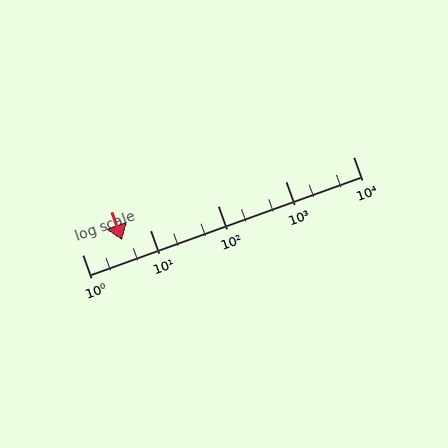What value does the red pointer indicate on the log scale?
The pointer indicates approximately 3.9.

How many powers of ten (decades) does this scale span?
The scale spans 4 decades, from 1 to 10000.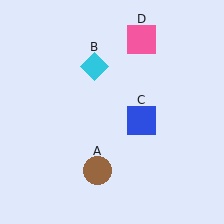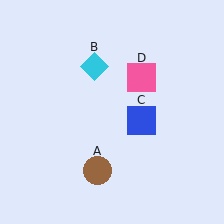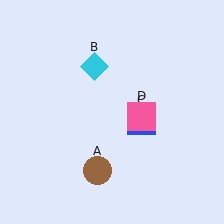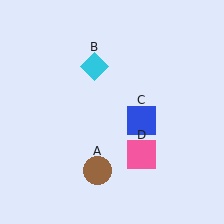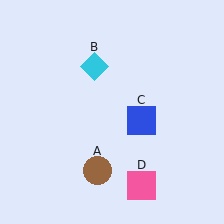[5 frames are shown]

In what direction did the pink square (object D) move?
The pink square (object D) moved down.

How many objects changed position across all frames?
1 object changed position: pink square (object D).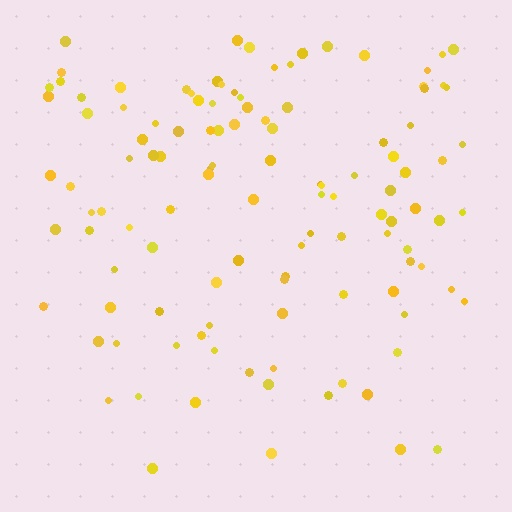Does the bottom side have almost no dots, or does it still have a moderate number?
Still a moderate number, just noticeably fewer than the top.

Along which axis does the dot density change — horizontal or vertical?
Vertical.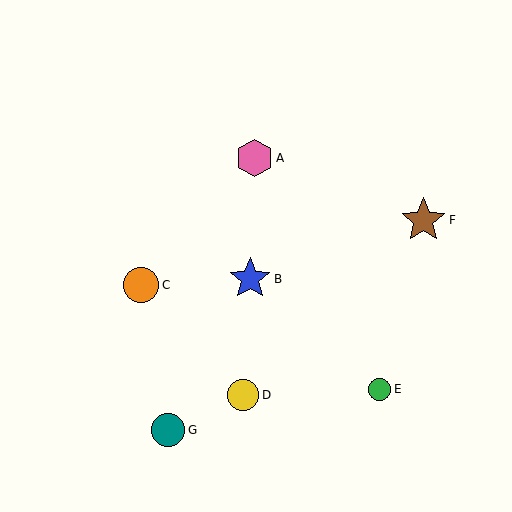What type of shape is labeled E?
Shape E is a green circle.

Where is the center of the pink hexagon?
The center of the pink hexagon is at (254, 158).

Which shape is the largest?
The brown star (labeled F) is the largest.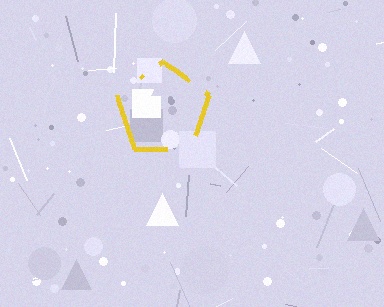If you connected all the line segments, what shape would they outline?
They would outline a pentagon.